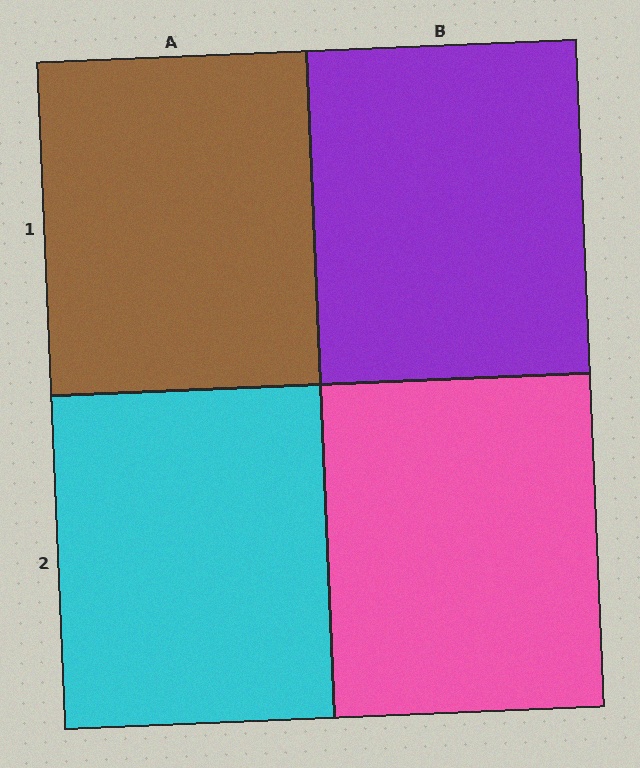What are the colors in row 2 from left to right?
Cyan, pink.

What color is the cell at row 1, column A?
Brown.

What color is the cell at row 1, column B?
Purple.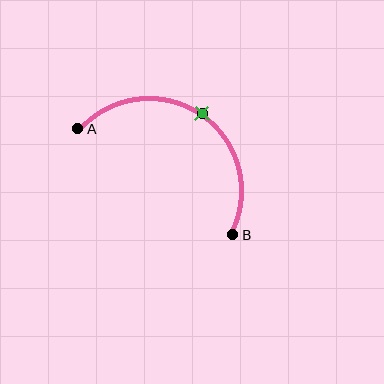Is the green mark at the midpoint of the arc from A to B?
Yes. The green mark lies on the arc at equal arc-length from both A and B — it is the arc midpoint.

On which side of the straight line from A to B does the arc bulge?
The arc bulges above and to the right of the straight line connecting A and B.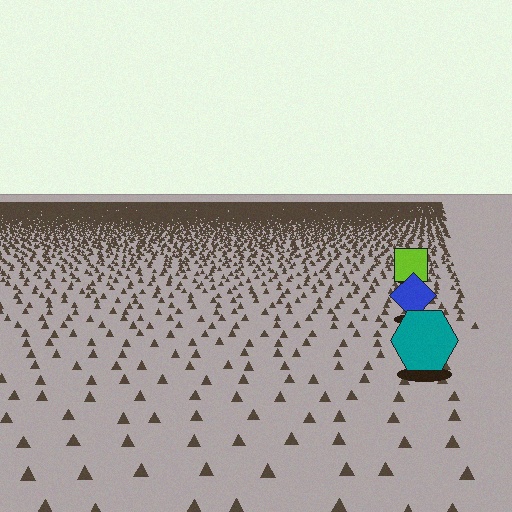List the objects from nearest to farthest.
From nearest to farthest: the teal hexagon, the blue diamond, the lime square.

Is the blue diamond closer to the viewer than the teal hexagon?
No. The teal hexagon is closer — you can tell from the texture gradient: the ground texture is coarser near it.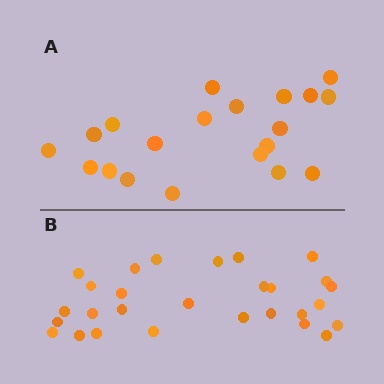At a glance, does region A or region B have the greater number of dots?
Region B (the bottom region) has more dots.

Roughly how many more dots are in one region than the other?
Region B has roughly 8 or so more dots than region A.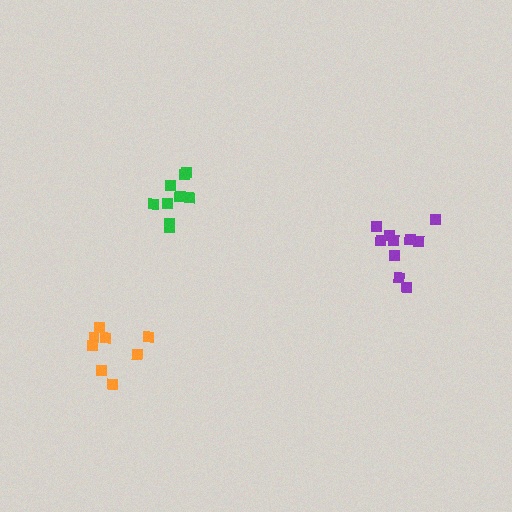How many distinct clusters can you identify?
There are 3 distinct clusters.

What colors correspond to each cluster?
The clusters are colored: green, orange, purple.